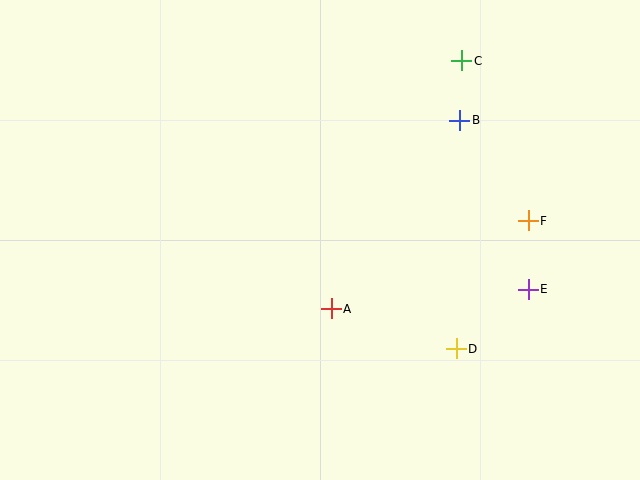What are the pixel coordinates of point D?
Point D is at (456, 349).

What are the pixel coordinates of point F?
Point F is at (528, 221).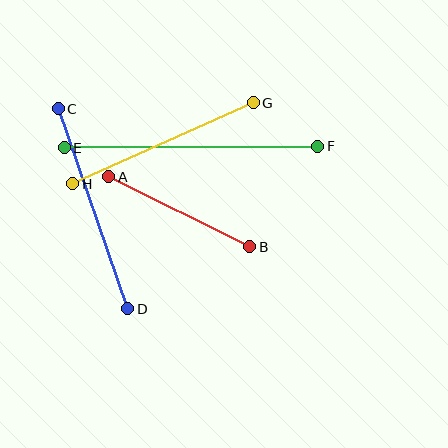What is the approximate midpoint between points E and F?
The midpoint is at approximately (191, 147) pixels.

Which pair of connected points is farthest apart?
Points E and F are farthest apart.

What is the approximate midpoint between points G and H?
The midpoint is at approximately (163, 143) pixels.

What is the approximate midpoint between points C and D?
The midpoint is at approximately (93, 209) pixels.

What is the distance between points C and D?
The distance is approximately 211 pixels.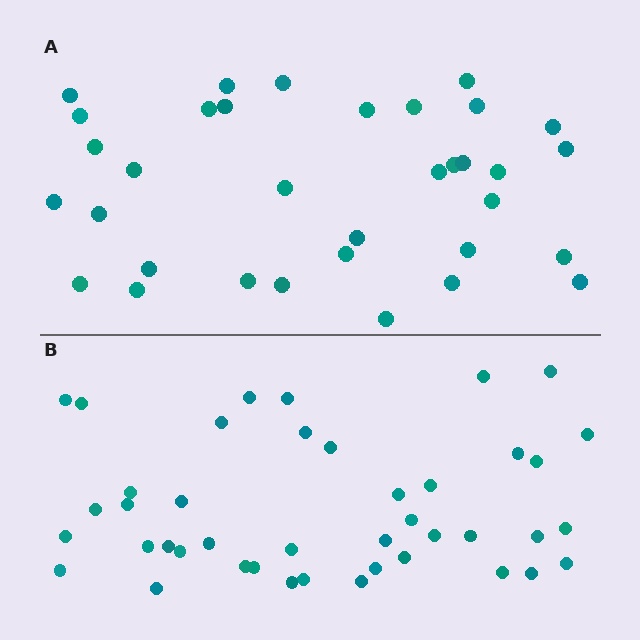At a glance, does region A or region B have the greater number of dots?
Region B (the bottom region) has more dots.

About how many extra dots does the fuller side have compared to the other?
Region B has roughly 8 or so more dots than region A.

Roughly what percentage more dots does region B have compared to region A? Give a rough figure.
About 25% more.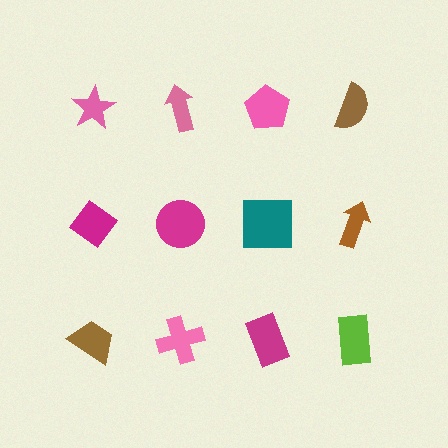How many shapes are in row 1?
4 shapes.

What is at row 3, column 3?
A magenta rectangle.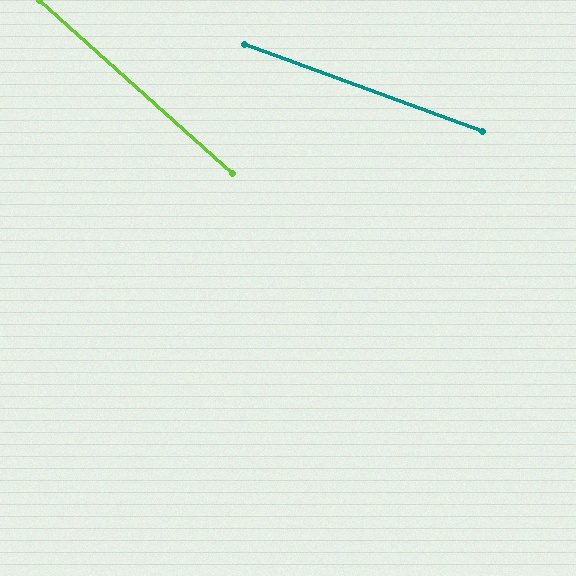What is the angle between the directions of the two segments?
Approximately 22 degrees.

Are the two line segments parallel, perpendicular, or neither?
Neither parallel nor perpendicular — they differ by about 22°.